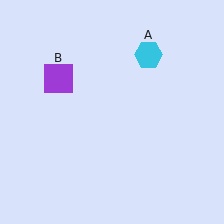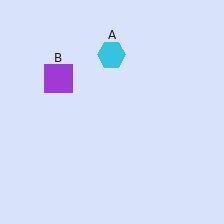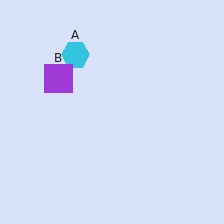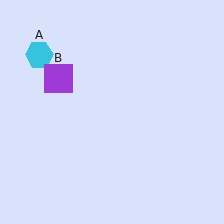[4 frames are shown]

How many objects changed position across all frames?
1 object changed position: cyan hexagon (object A).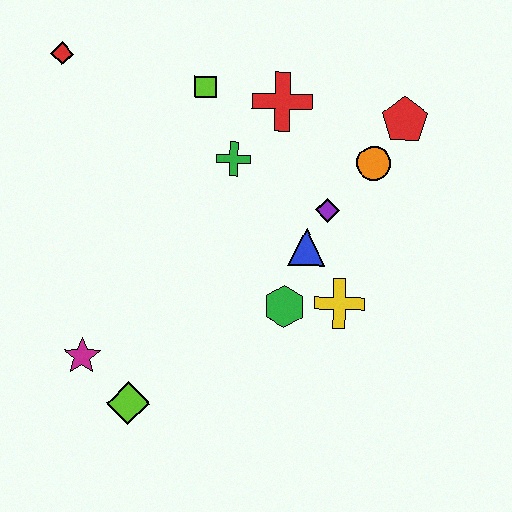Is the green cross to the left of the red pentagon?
Yes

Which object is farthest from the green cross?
The lime diamond is farthest from the green cross.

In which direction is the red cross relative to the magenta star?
The red cross is above the magenta star.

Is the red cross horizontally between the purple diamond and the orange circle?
No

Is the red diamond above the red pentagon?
Yes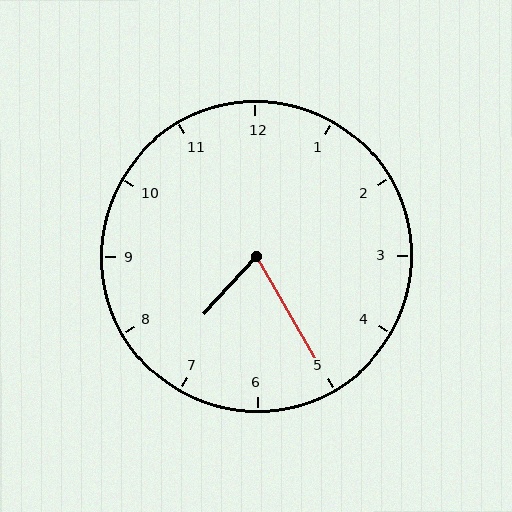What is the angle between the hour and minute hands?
Approximately 72 degrees.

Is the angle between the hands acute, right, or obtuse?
It is acute.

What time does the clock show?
7:25.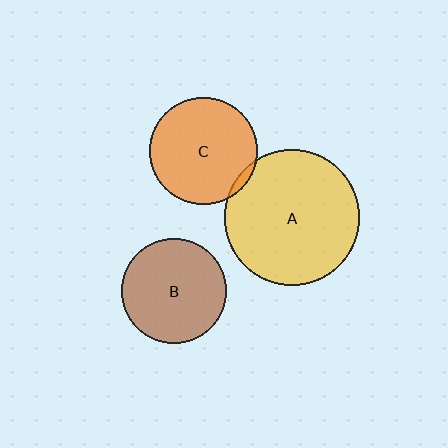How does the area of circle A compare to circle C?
Approximately 1.6 times.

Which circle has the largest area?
Circle A (yellow).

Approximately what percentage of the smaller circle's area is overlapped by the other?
Approximately 5%.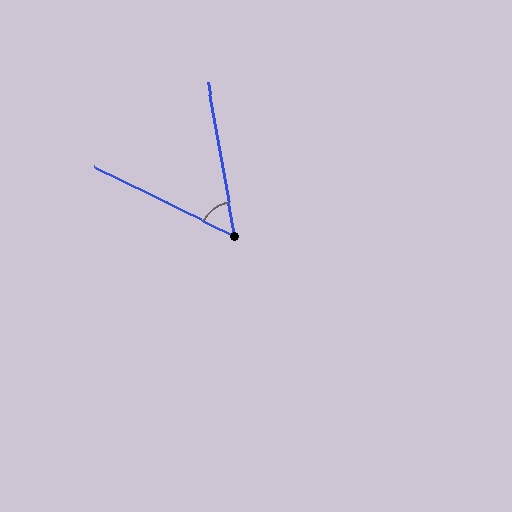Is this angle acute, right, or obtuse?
It is acute.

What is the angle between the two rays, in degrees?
Approximately 54 degrees.